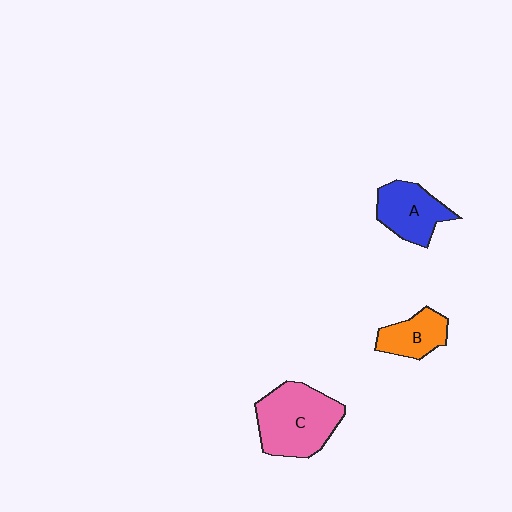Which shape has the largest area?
Shape C (pink).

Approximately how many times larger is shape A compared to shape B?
Approximately 1.3 times.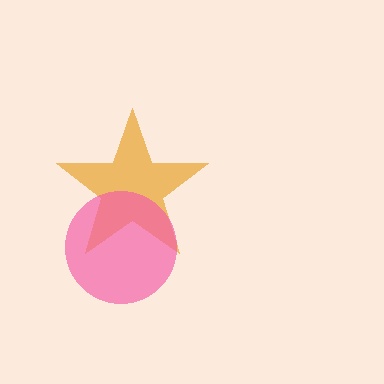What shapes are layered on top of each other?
The layered shapes are: an orange star, a pink circle.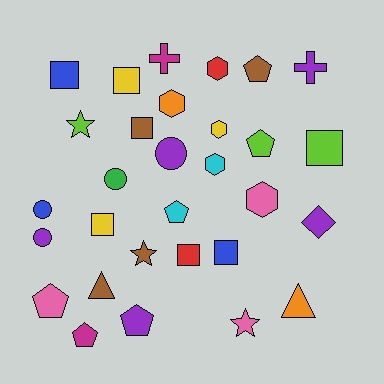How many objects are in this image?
There are 30 objects.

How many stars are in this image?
There are 3 stars.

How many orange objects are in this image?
There are 2 orange objects.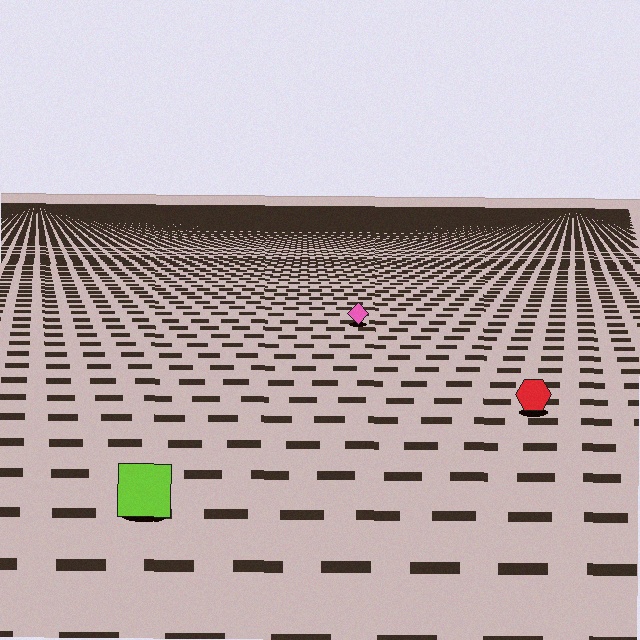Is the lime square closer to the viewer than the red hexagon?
Yes. The lime square is closer — you can tell from the texture gradient: the ground texture is coarser near it.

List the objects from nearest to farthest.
From nearest to farthest: the lime square, the red hexagon, the pink diamond.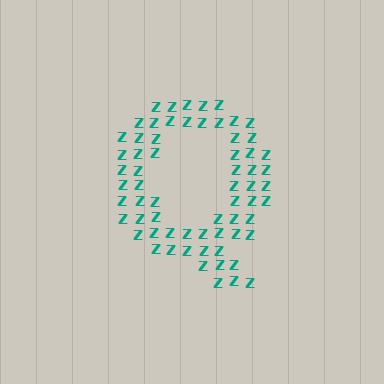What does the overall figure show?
The overall figure shows the letter Q.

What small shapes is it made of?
It is made of small letter Z's.